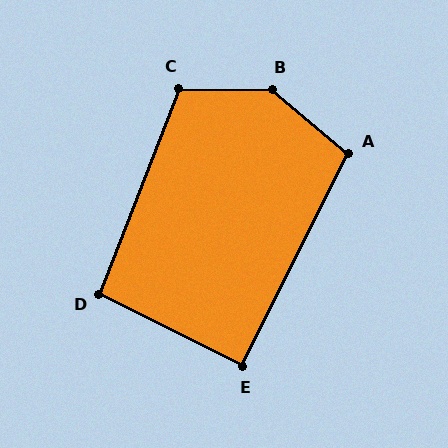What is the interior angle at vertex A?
Approximately 104 degrees (obtuse).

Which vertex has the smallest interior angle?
E, at approximately 90 degrees.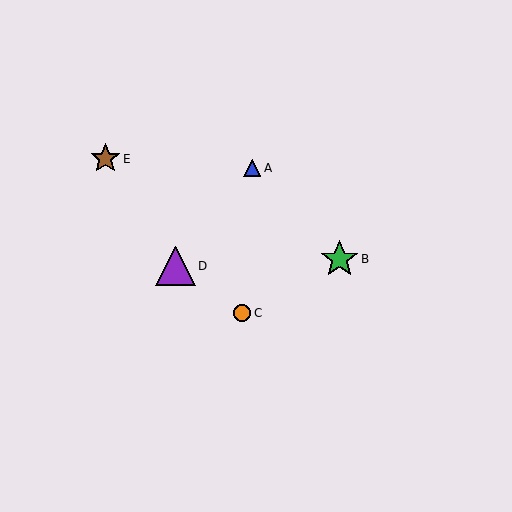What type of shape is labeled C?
Shape C is an orange circle.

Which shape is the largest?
The purple triangle (labeled D) is the largest.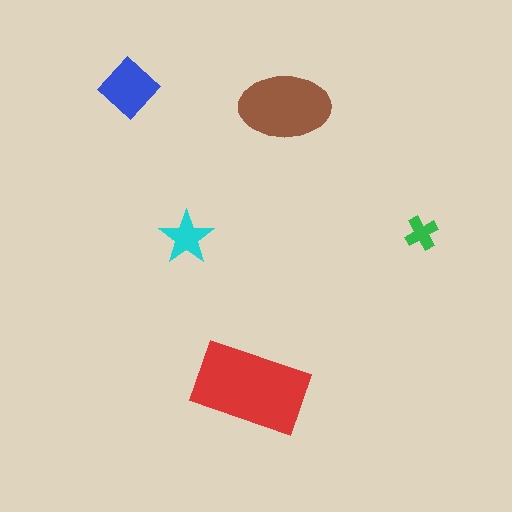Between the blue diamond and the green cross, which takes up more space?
The blue diamond.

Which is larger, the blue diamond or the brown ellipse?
The brown ellipse.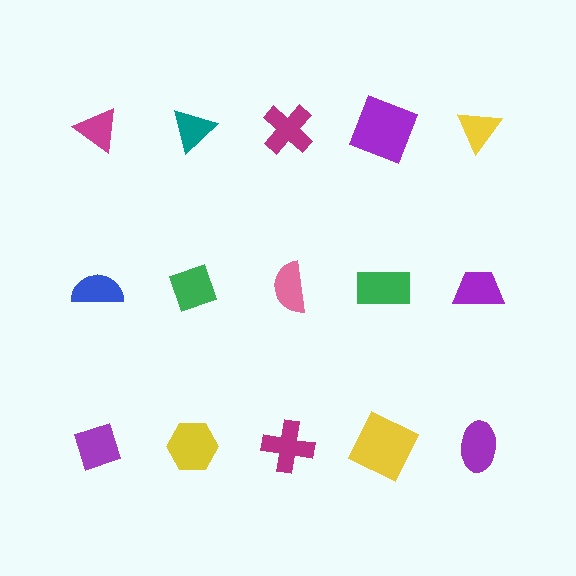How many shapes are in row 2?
5 shapes.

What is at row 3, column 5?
A purple ellipse.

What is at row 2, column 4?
A green rectangle.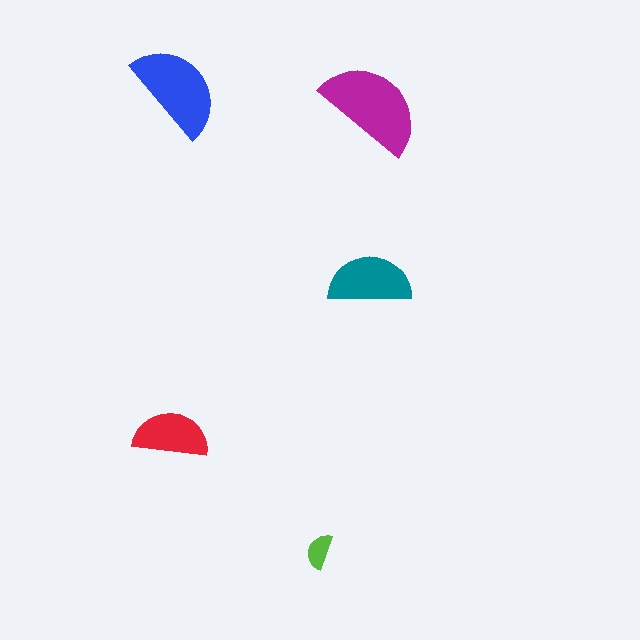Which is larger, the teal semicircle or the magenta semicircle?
The magenta one.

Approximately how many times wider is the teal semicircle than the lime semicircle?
About 2.5 times wider.